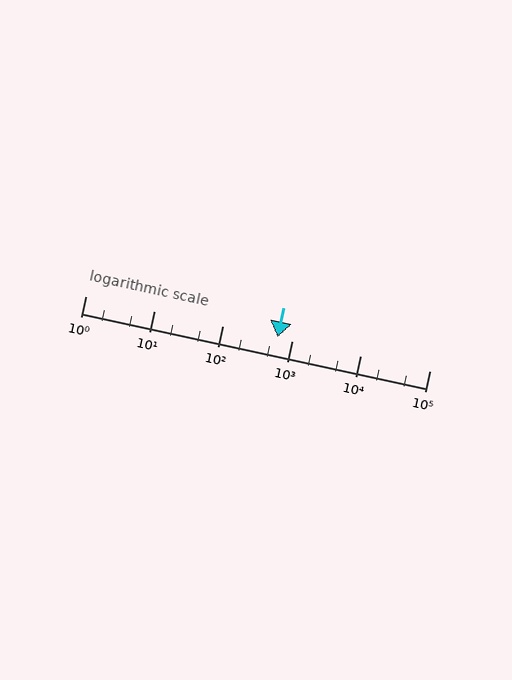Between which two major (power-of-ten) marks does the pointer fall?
The pointer is between 100 and 1000.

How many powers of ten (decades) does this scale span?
The scale spans 5 decades, from 1 to 100000.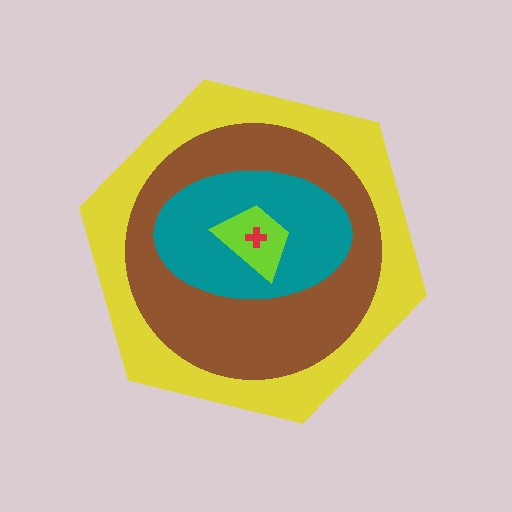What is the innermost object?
The red cross.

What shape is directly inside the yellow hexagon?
The brown circle.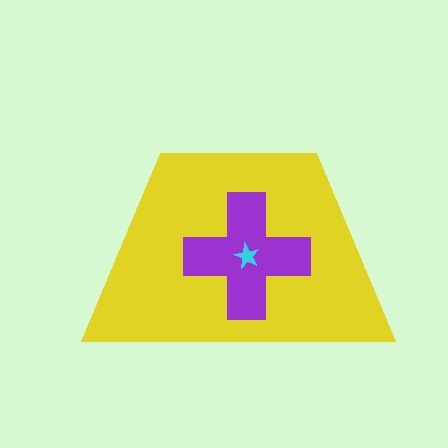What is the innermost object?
The cyan star.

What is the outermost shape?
The yellow trapezoid.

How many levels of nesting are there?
3.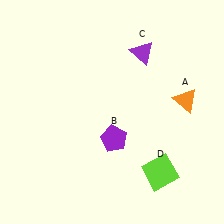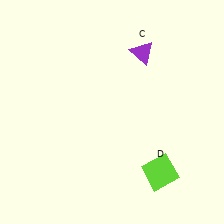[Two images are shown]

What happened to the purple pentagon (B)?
The purple pentagon (B) was removed in Image 2. It was in the bottom-right area of Image 1.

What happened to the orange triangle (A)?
The orange triangle (A) was removed in Image 2. It was in the top-right area of Image 1.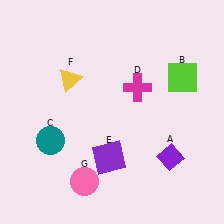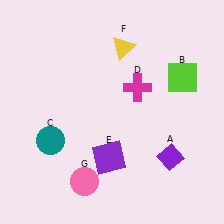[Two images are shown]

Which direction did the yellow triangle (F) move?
The yellow triangle (F) moved right.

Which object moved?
The yellow triangle (F) moved right.